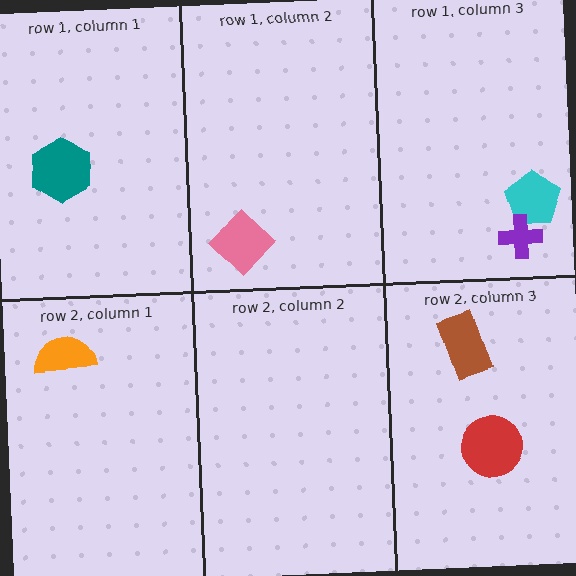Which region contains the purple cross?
The row 1, column 3 region.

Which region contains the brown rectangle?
The row 2, column 3 region.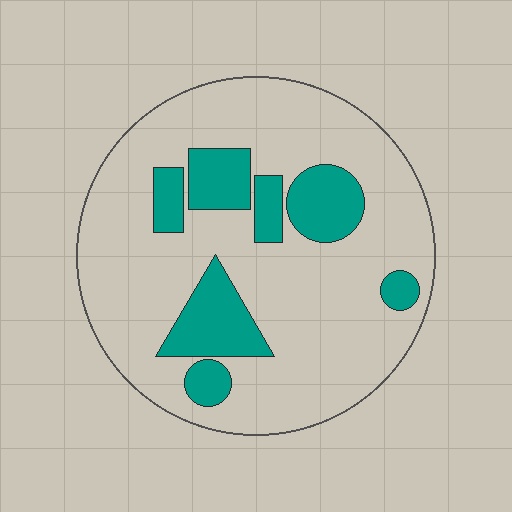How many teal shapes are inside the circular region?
7.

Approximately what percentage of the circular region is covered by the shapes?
Approximately 20%.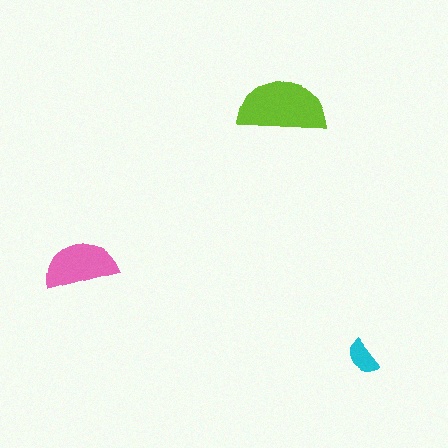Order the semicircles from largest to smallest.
the lime one, the pink one, the cyan one.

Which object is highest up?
The lime semicircle is topmost.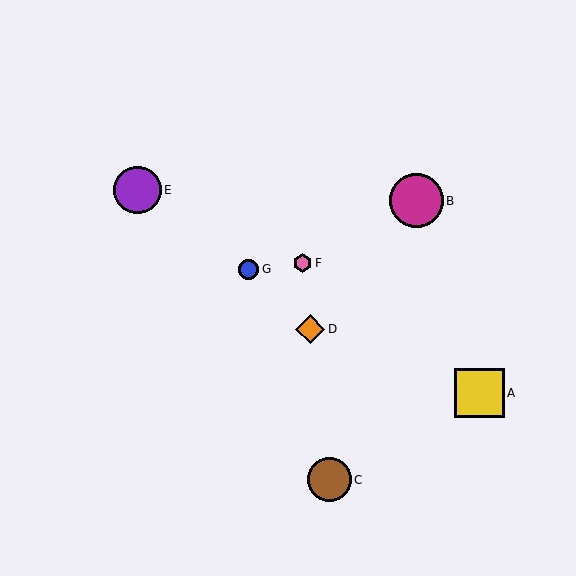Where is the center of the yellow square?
The center of the yellow square is at (479, 393).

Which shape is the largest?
The magenta circle (labeled B) is the largest.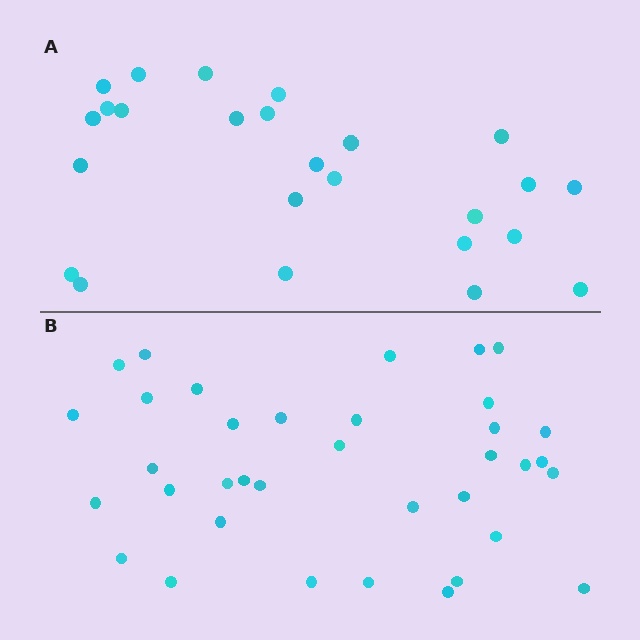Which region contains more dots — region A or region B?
Region B (the bottom region) has more dots.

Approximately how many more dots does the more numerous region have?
Region B has roughly 12 or so more dots than region A.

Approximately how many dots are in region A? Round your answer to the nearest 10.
About 20 dots. (The exact count is 25, which rounds to 20.)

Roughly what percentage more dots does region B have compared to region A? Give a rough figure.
About 45% more.